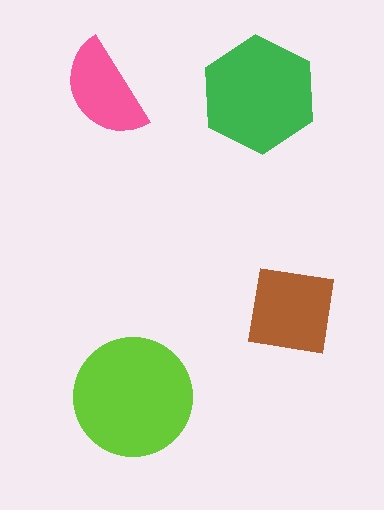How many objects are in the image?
There are 4 objects in the image.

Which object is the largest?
The lime circle.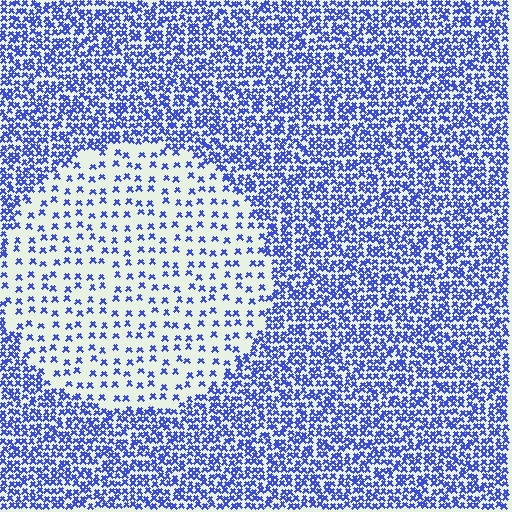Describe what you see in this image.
The image contains small blue elements arranged at two different densities. A circle-shaped region is visible where the elements are less densely packed than the surrounding area.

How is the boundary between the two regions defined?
The boundary is defined by a change in element density (approximately 2.9x ratio). All elements are the same color, size, and shape.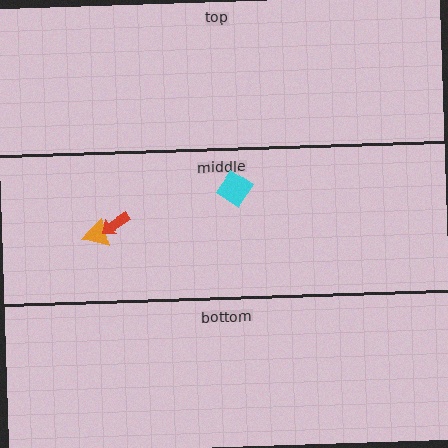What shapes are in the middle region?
The cyan diamond, the orange triangle, the red arrow.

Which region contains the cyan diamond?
The middle region.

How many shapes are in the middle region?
3.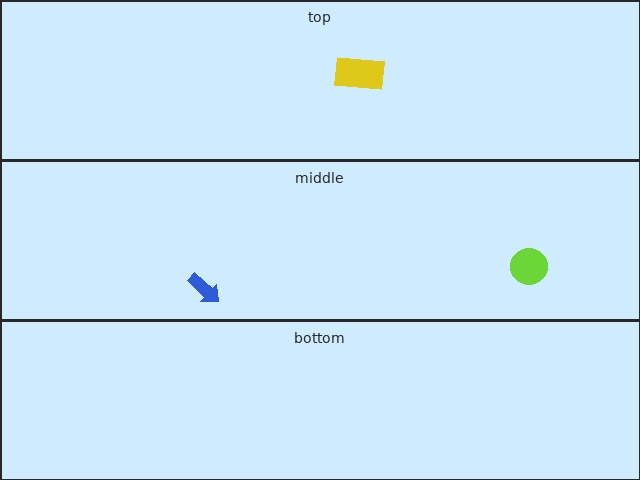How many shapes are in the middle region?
2.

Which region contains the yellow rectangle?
The top region.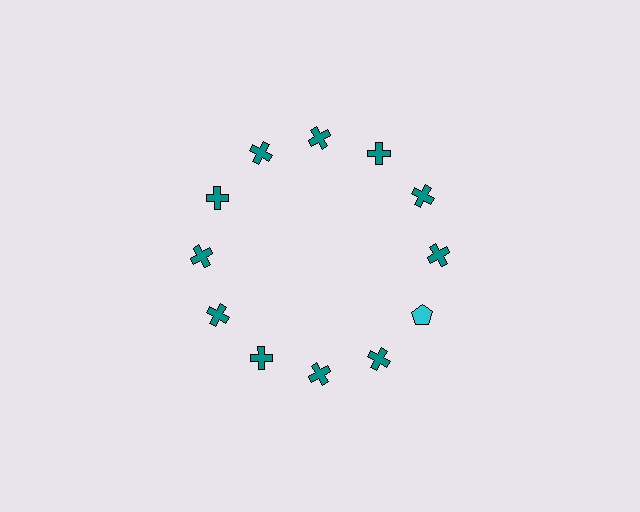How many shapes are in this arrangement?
There are 12 shapes arranged in a ring pattern.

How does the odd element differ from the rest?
It differs in both color (cyan instead of teal) and shape (pentagon instead of cross).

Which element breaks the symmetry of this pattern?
The cyan pentagon at roughly the 4 o'clock position breaks the symmetry. All other shapes are teal crosses.